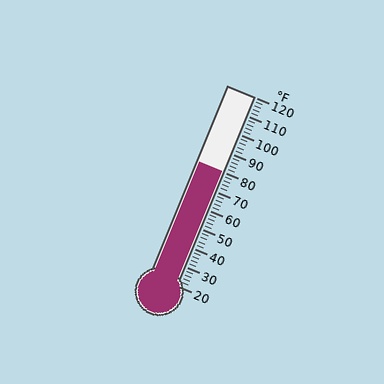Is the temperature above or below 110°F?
The temperature is below 110°F.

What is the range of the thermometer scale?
The thermometer scale ranges from 20°F to 120°F.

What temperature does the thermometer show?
The thermometer shows approximately 80°F.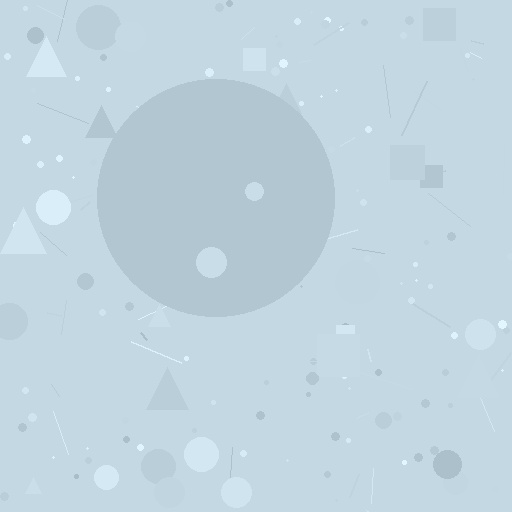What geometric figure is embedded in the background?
A circle is embedded in the background.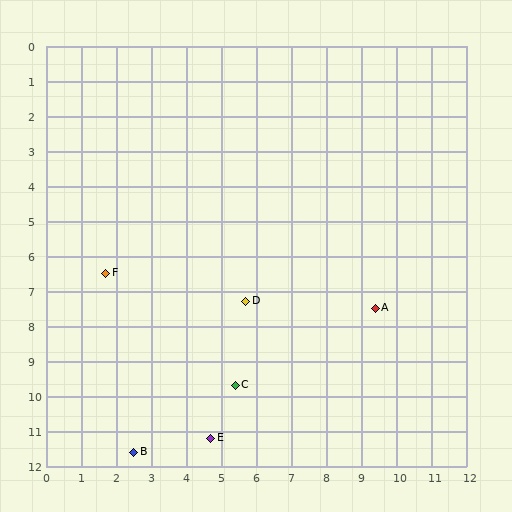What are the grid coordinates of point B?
Point B is at approximately (2.5, 11.6).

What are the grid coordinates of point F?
Point F is at approximately (1.7, 6.5).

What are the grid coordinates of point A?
Point A is at approximately (9.4, 7.5).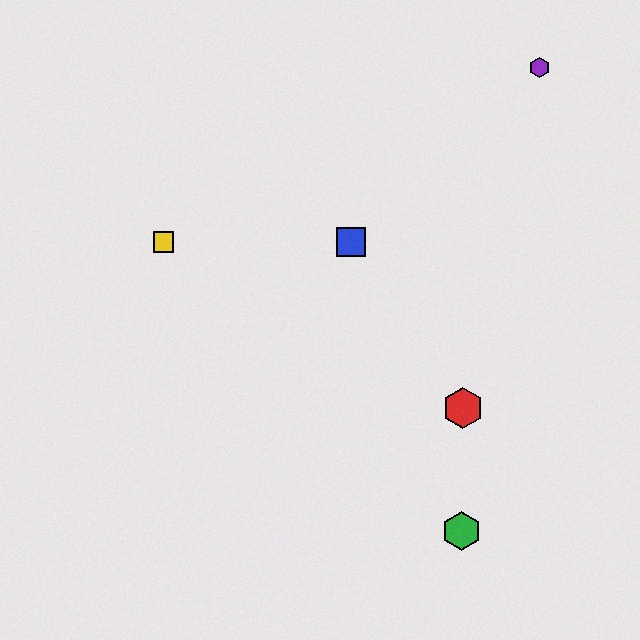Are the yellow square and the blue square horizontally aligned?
Yes, both are at y≈242.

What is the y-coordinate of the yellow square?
The yellow square is at y≈242.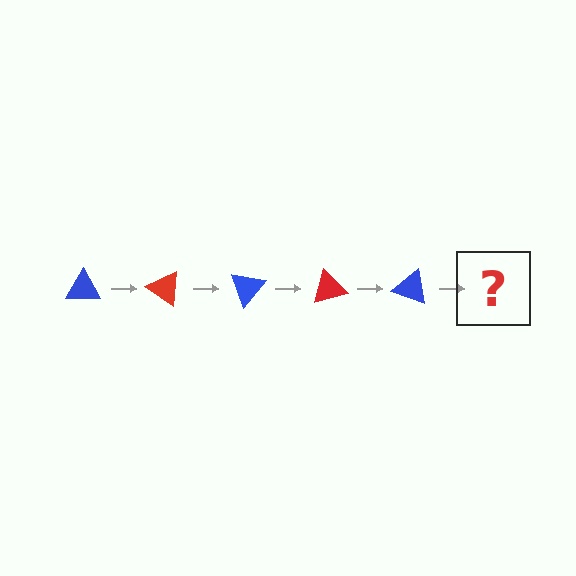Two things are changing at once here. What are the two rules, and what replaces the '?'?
The two rules are that it rotates 35 degrees each step and the color cycles through blue and red. The '?' should be a red triangle, rotated 175 degrees from the start.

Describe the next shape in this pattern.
It should be a red triangle, rotated 175 degrees from the start.